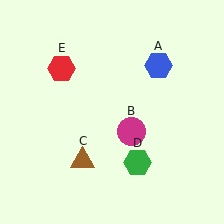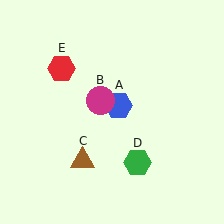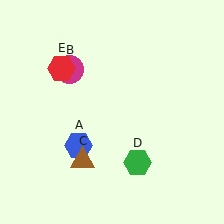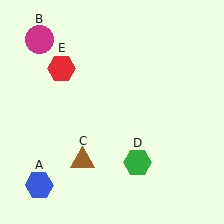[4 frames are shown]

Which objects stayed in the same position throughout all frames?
Brown triangle (object C) and green hexagon (object D) and red hexagon (object E) remained stationary.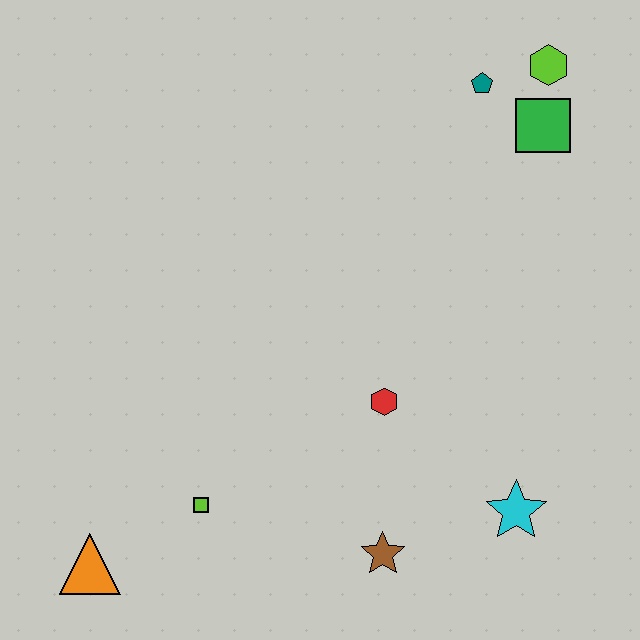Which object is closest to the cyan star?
The brown star is closest to the cyan star.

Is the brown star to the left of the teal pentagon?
Yes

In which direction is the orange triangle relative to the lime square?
The orange triangle is to the left of the lime square.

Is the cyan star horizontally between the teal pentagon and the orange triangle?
No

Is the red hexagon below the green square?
Yes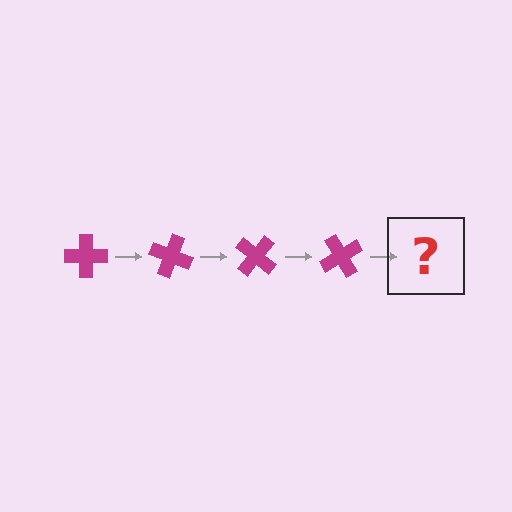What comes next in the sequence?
The next element should be a magenta cross rotated 80 degrees.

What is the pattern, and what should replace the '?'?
The pattern is that the cross rotates 20 degrees each step. The '?' should be a magenta cross rotated 80 degrees.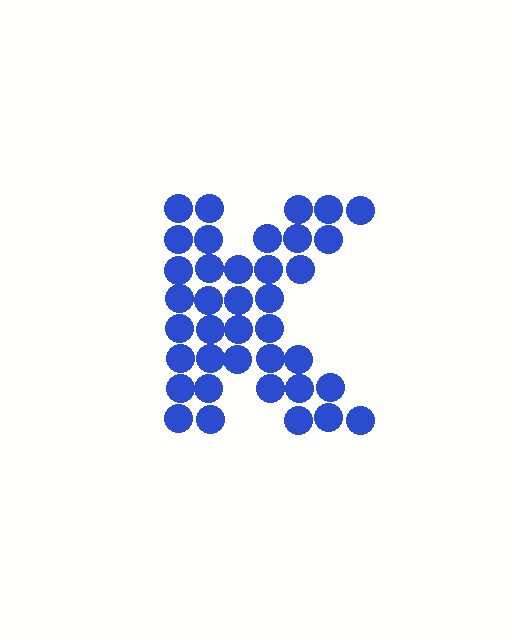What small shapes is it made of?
It is made of small circles.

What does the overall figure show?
The overall figure shows the letter K.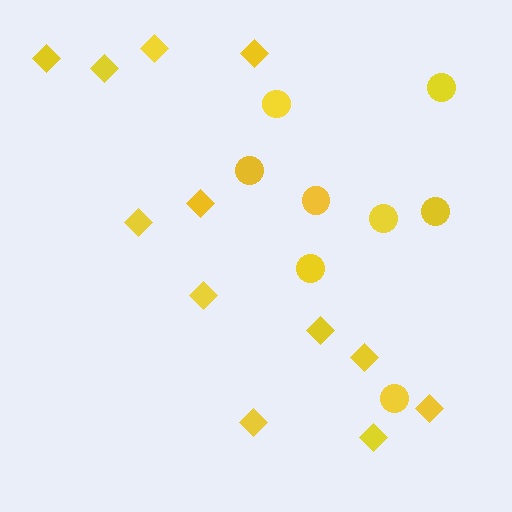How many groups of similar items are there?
There are 2 groups: one group of circles (8) and one group of diamonds (12).